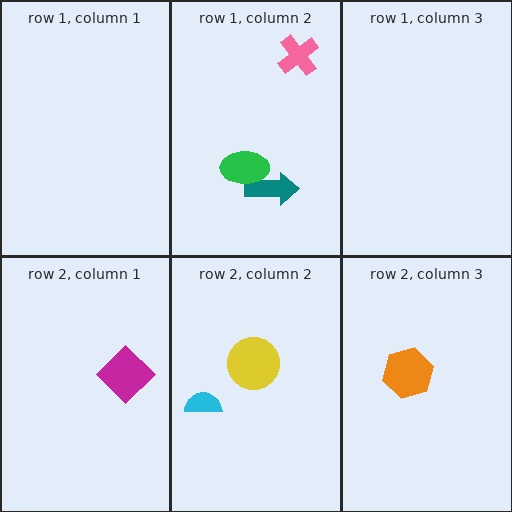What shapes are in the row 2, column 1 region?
The magenta diamond.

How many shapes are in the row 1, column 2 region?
3.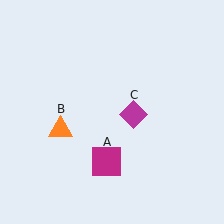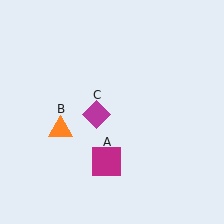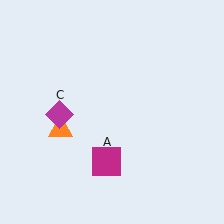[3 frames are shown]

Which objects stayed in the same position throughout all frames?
Magenta square (object A) and orange triangle (object B) remained stationary.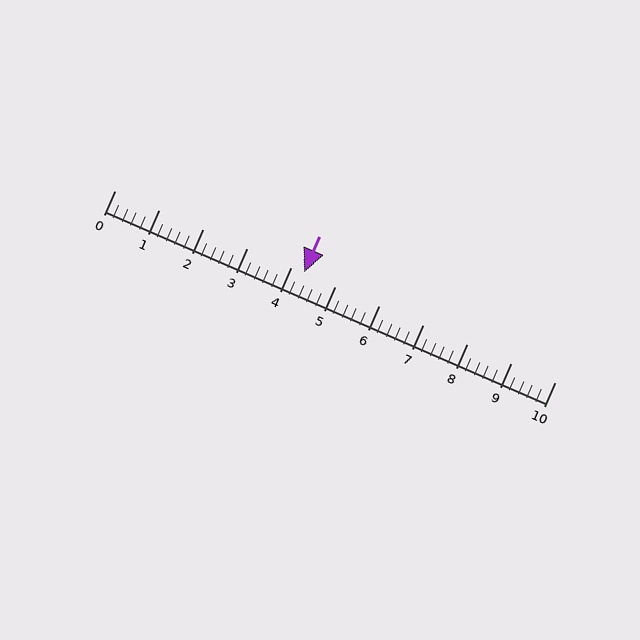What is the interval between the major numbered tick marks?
The major tick marks are spaced 1 units apart.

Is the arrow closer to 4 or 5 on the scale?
The arrow is closer to 4.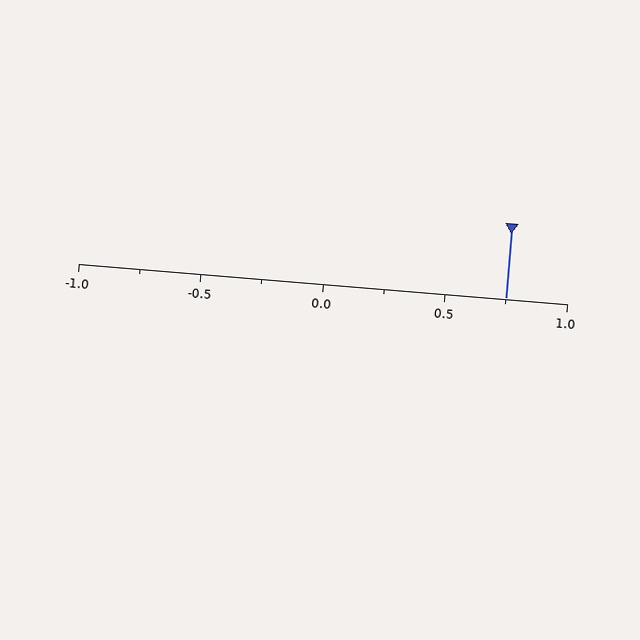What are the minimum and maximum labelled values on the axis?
The axis runs from -1.0 to 1.0.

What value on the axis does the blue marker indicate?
The marker indicates approximately 0.75.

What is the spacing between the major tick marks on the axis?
The major ticks are spaced 0.5 apart.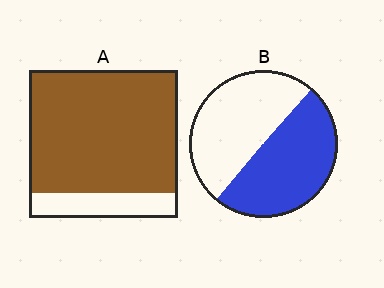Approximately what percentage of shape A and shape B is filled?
A is approximately 85% and B is approximately 50%.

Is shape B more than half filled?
Roughly half.